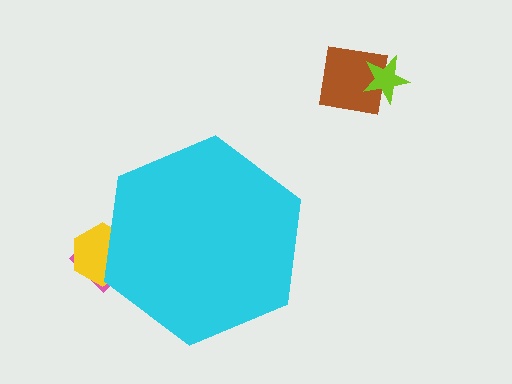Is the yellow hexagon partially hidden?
Yes, the yellow hexagon is partially hidden behind the cyan hexagon.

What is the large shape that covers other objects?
A cyan hexagon.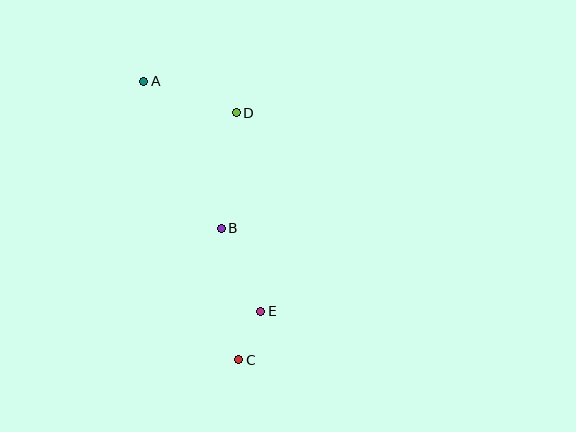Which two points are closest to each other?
Points C and E are closest to each other.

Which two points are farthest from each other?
Points A and C are farthest from each other.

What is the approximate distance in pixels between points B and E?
The distance between B and E is approximately 92 pixels.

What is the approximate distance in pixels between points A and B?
The distance between A and B is approximately 166 pixels.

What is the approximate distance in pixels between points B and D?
The distance between B and D is approximately 116 pixels.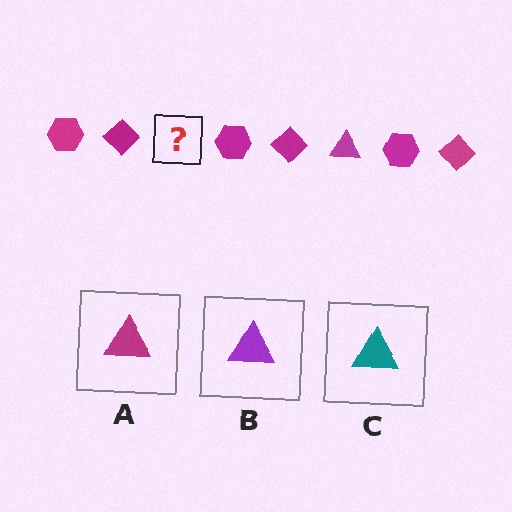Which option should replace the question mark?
Option A.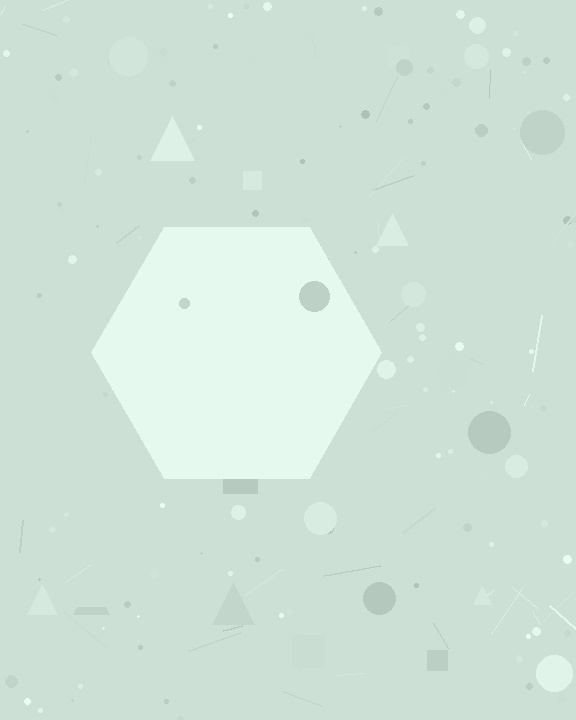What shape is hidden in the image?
A hexagon is hidden in the image.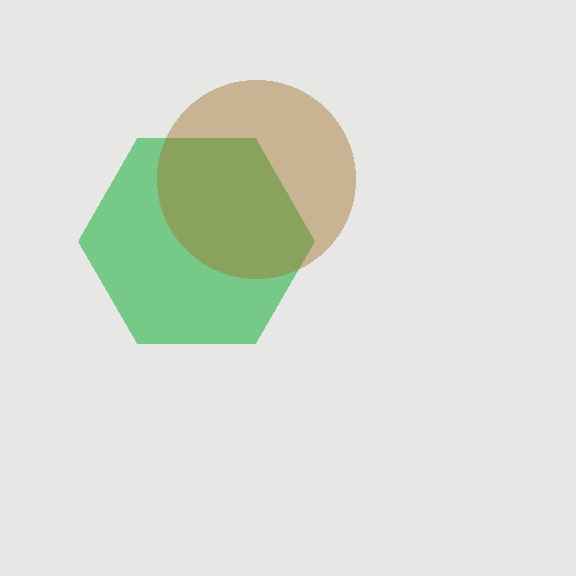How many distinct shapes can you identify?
There are 2 distinct shapes: a green hexagon, a brown circle.